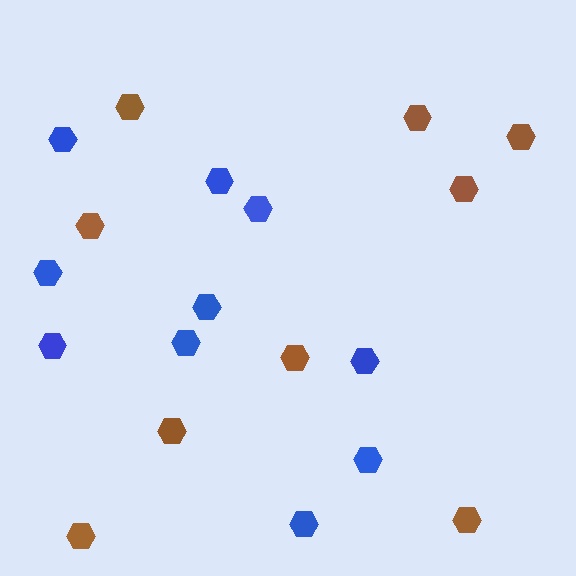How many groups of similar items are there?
There are 2 groups: one group of brown hexagons (9) and one group of blue hexagons (10).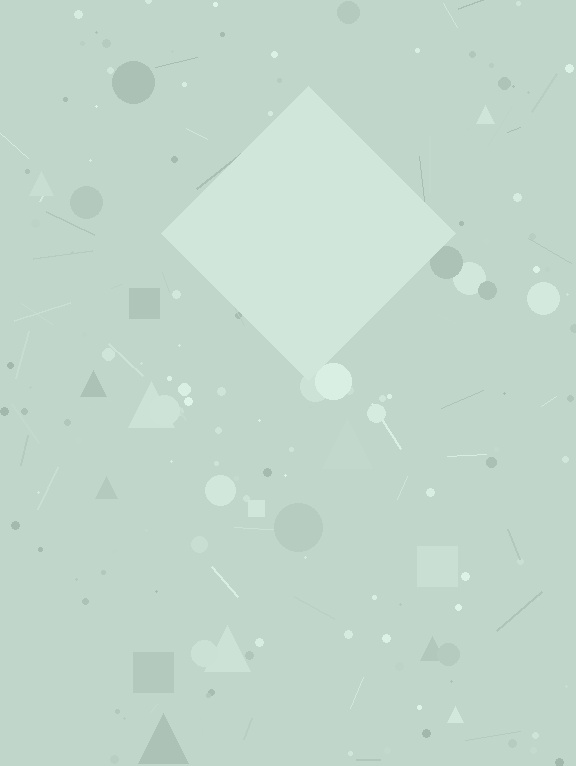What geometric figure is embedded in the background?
A diamond is embedded in the background.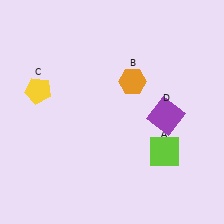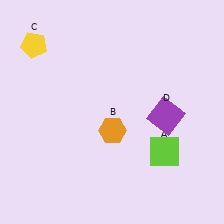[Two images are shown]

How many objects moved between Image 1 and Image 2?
2 objects moved between the two images.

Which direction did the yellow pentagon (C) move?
The yellow pentagon (C) moved up.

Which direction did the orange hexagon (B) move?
The orange hexagon (B) moved down.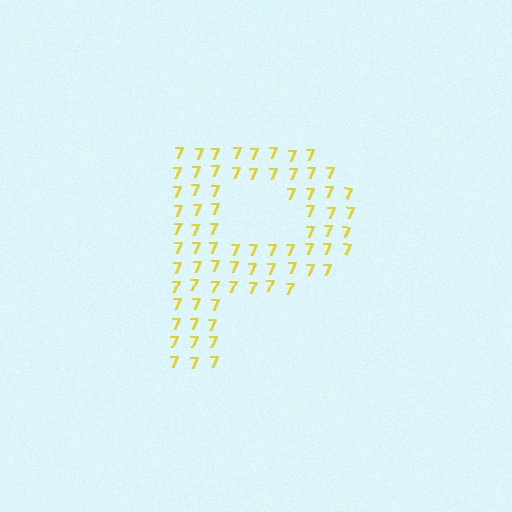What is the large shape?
The large shape is the letter P.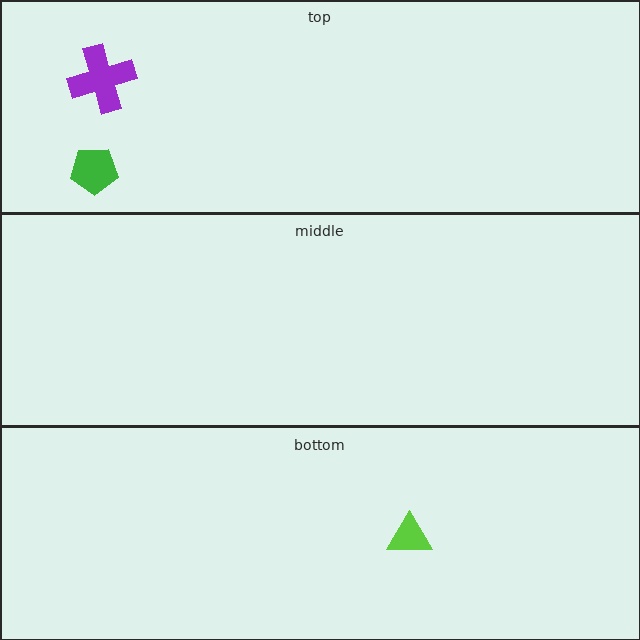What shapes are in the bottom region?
The lime triangle.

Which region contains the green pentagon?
The top region.